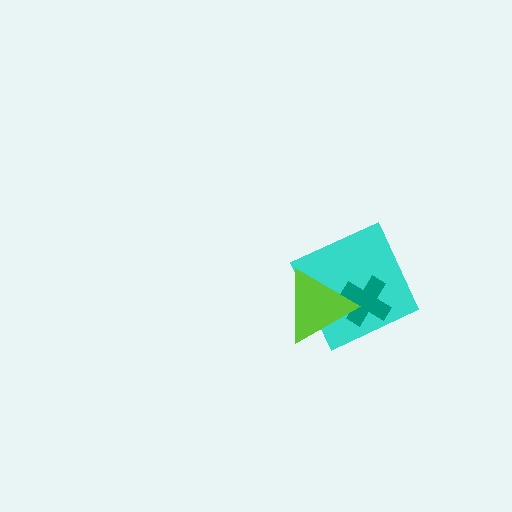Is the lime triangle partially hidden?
No, no other shape covers it.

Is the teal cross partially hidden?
Yes, it is partially covered by another shape.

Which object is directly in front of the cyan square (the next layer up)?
The teal cross is directly in front of the cyan square.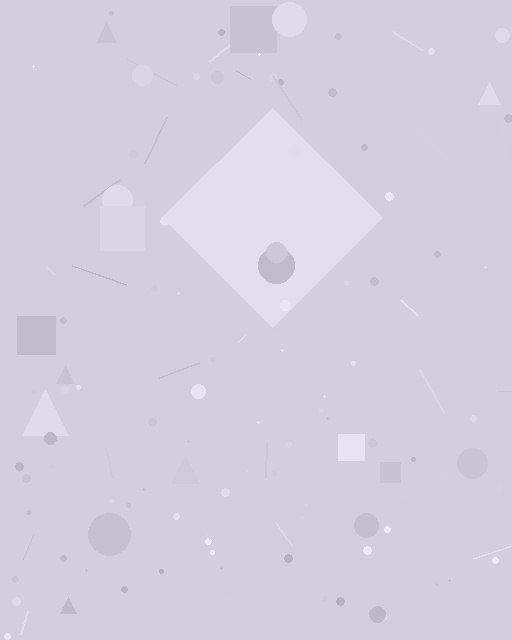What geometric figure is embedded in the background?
A diamond is embedded in the background.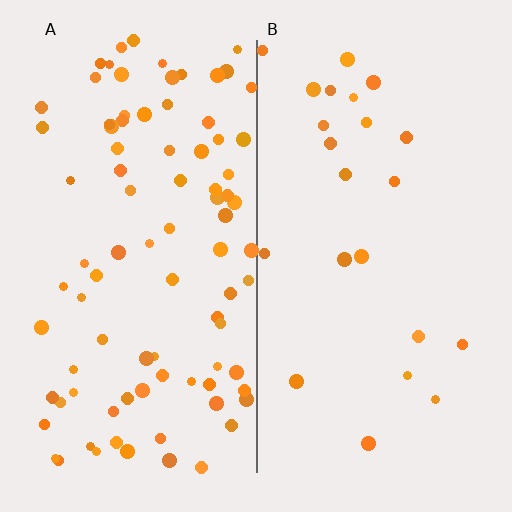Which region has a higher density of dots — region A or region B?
A (the left).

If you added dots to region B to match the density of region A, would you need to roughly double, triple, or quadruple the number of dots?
Approximately quadruple.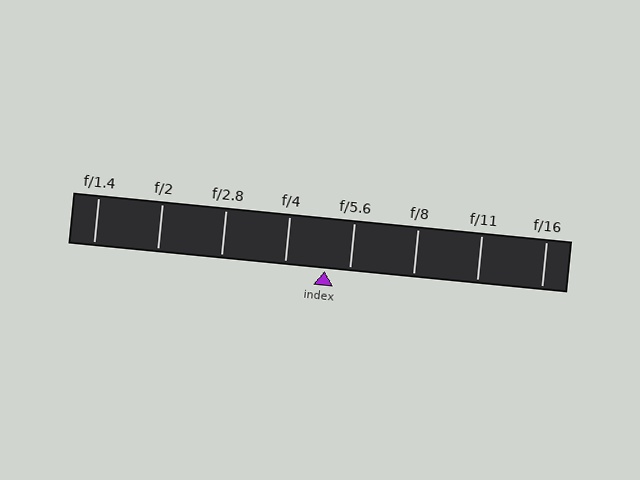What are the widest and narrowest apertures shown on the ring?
The widest aperture shown is f/1.4 and the narrowest is f/16.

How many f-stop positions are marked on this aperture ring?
There are 8 f-stop positions marked.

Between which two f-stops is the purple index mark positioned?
The index mark is between f/4 and f/5.6.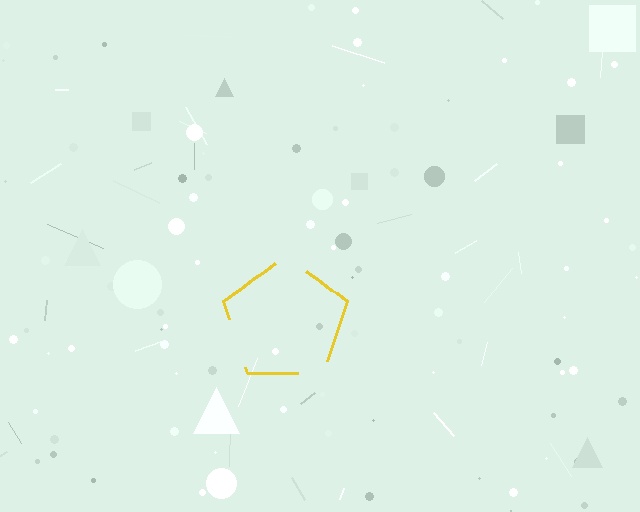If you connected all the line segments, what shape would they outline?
They would outline a pentagon.